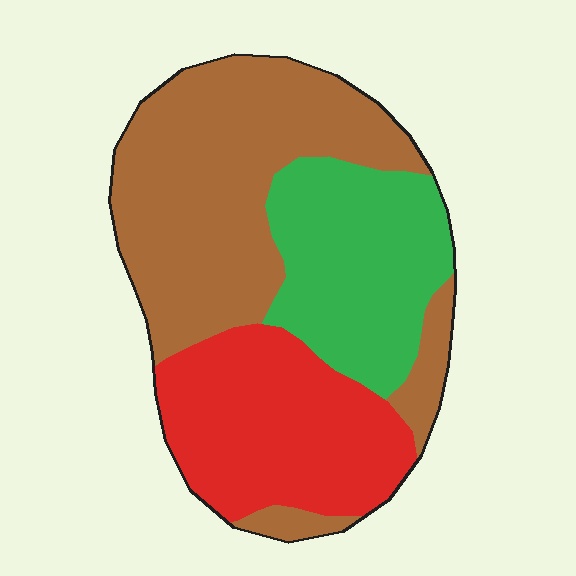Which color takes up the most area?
Brown, at roughly 45%.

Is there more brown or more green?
Brown.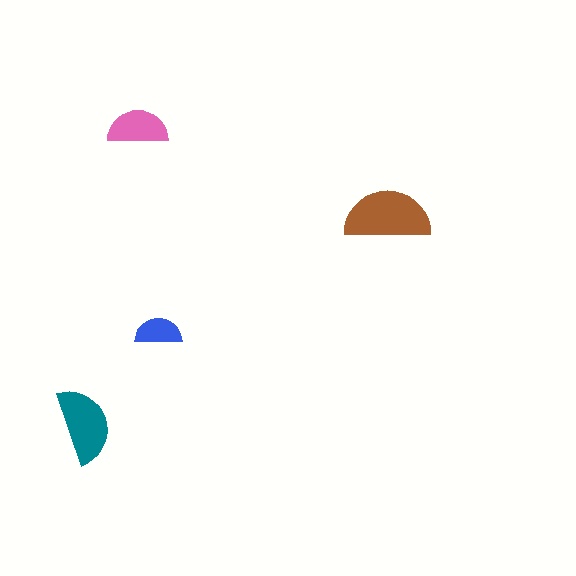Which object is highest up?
The pink semicircle is topmost.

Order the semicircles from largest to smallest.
the brown one, the teal one, the pink one, the blue one.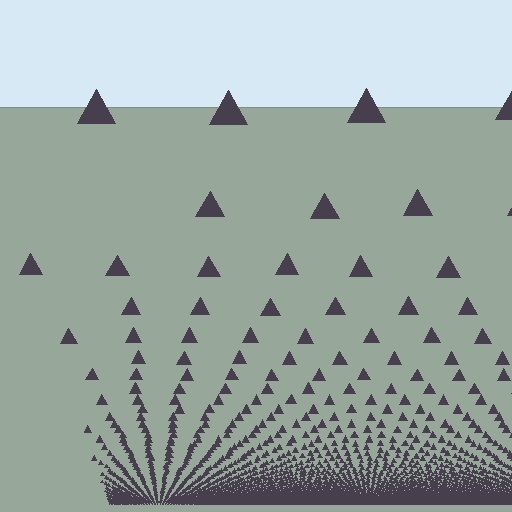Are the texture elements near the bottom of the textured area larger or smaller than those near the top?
Smaller. The gradient is inverted — elements near the bottom are smaller and denser.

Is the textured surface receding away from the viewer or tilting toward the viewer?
The surface appears to tilt toward the viewer. Texture elements get larger and sparser toward the top.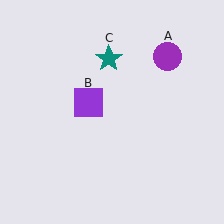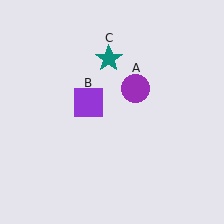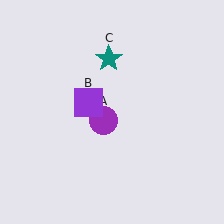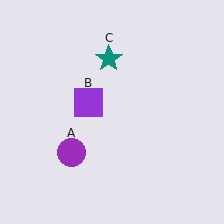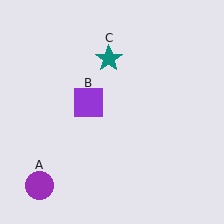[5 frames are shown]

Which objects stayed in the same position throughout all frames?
Purple square (object B) and teal star (object C) remained stationary.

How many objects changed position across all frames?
1 object changed position: purple circle (object A).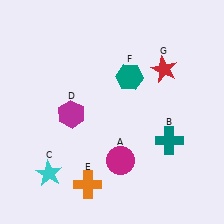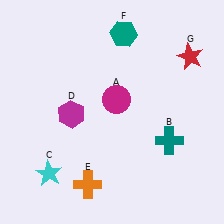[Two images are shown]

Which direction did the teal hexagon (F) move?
The teal hexagon (F) moved up.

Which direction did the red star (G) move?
The red star (G) moved right.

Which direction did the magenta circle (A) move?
The magenta circle (A) moved up.